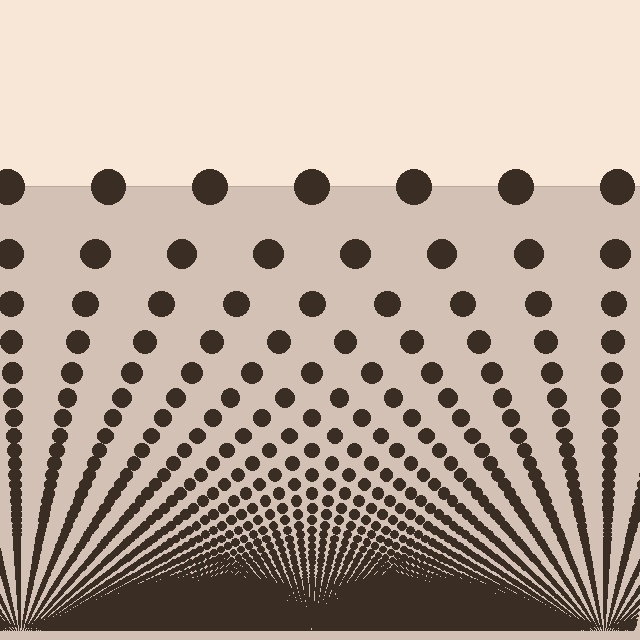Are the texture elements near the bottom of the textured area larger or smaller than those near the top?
Smaller. The gradient is inverted — elements near the bottom are smaller and denser.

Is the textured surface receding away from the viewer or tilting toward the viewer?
The surface appears to tilt toward the viewer. Texture elements get larger and sparser toward the top.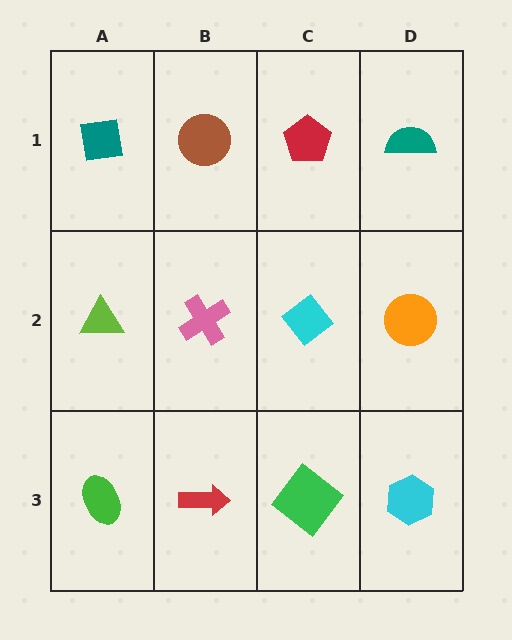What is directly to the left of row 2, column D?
A cyan diamond.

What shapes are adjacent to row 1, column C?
A cyan diamond (row 2, column C), a brown circle (row 1, column B), a teal semicircle (row 1, column D).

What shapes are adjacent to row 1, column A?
A lime triangle (row 2, column A), a brown circle (row 1, column B).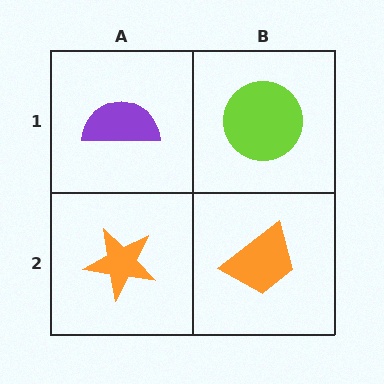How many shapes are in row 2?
2 shapes.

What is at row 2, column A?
An orange star.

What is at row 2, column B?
An orange trapezoid.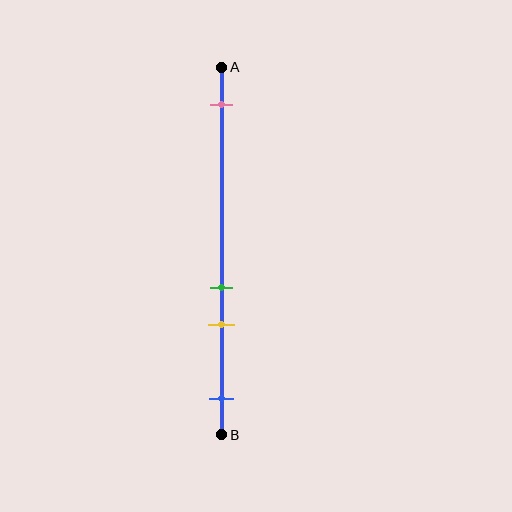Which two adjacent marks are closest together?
The green and yellow marks are the closest adjacent pair.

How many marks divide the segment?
There are 4 marks dividing the segment.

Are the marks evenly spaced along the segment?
No, the marks are not evenly spaced.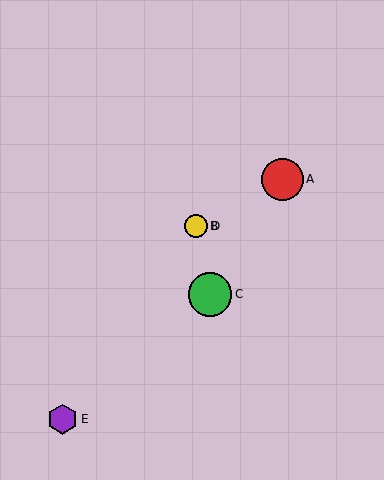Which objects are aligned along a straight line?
Objects A, B, D are aligned along a straight line.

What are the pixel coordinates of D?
Object D is at (196, 226).